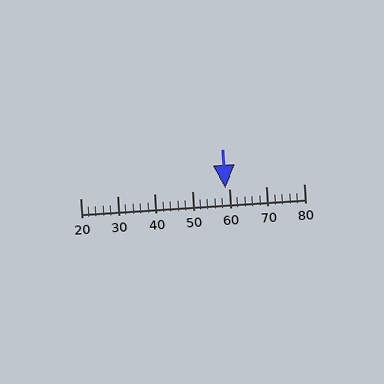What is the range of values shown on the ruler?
The ruler shows values from 20 to 80.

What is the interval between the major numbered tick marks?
The major tick marks are spaced 10 units apart.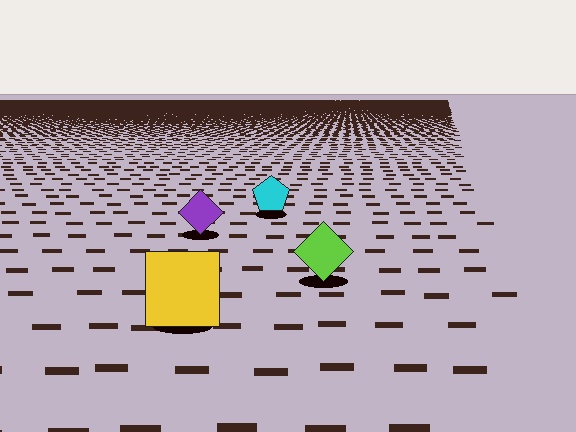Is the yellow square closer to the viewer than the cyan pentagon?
Yes. The yellow square is closer — you can tell from the texture gradient: the ground texture is coarser near it.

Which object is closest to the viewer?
The yellow square is closest. The texture marks near it are larger and more spread out.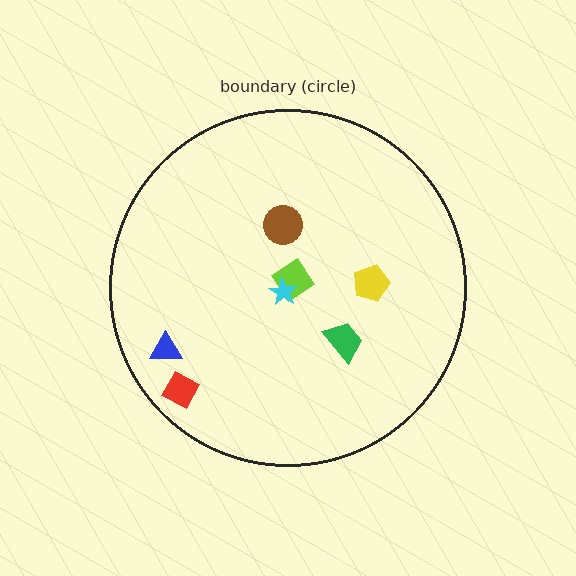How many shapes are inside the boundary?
7 inside, 0 outside.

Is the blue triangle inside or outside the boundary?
Inside.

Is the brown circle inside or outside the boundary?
Inside.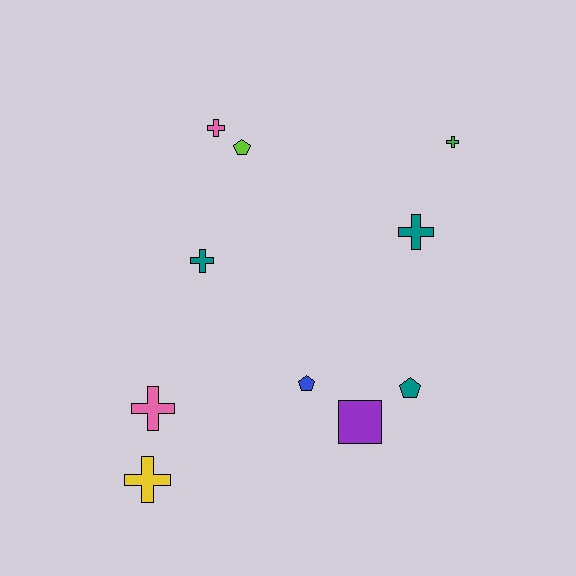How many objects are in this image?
There are 10 objects.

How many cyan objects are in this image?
There are no cyan objects.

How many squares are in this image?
There is 1 square.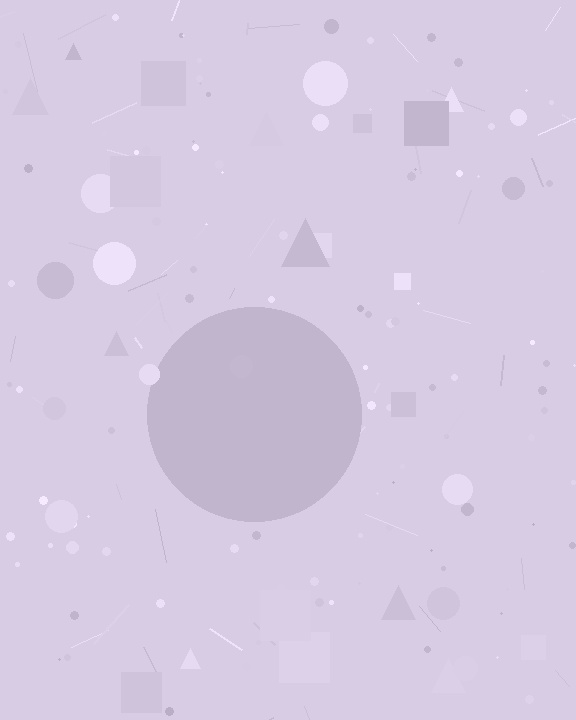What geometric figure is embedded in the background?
A circle is embedded in the background.